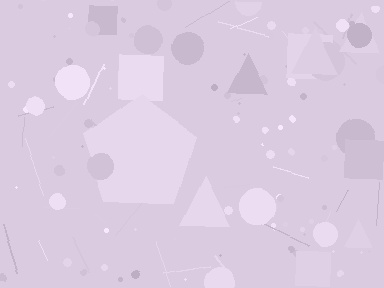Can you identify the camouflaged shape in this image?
The camouflaged shape is a pentagon.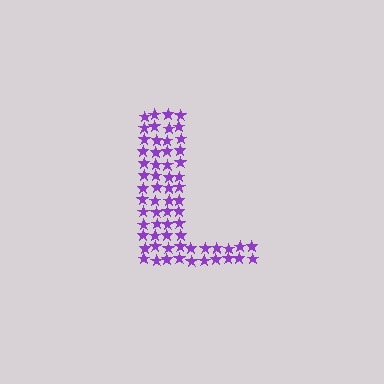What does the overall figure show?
The overall figure shows the letter L.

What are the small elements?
The small elements are stars.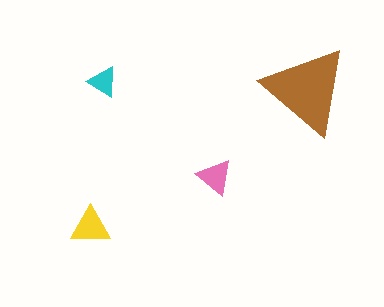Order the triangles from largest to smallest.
the brown one, the yellow one, the pink one, the cyan one.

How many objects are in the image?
There are 4 objects in the image.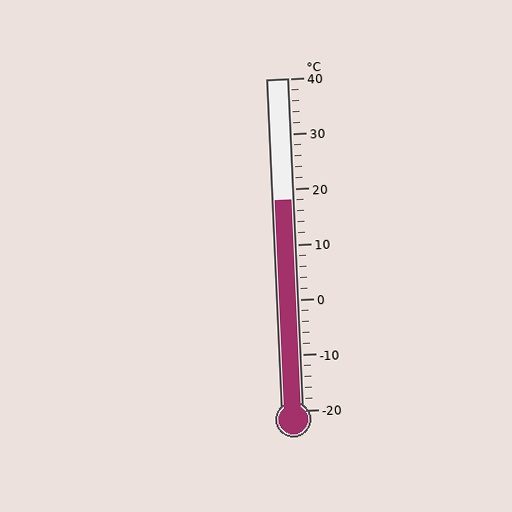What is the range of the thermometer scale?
The thermometer scale ranges from -20°C to 40°C.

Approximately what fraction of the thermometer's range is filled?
The thermometer is filled to approximately 65% of its range.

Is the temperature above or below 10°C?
The temperature is above 10°C.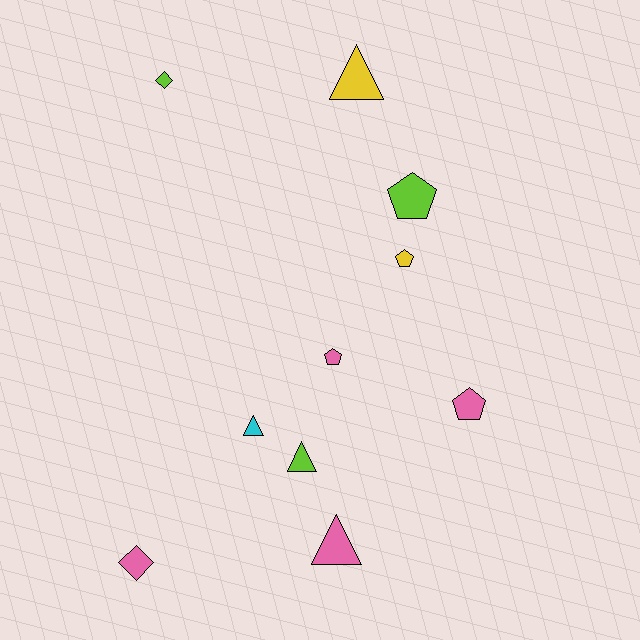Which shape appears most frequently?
Pentagon, with 4 objects.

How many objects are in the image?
There are 10 objects.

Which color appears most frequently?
Pink, with 4 objects.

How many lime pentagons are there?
There is 1 lime pentagon.